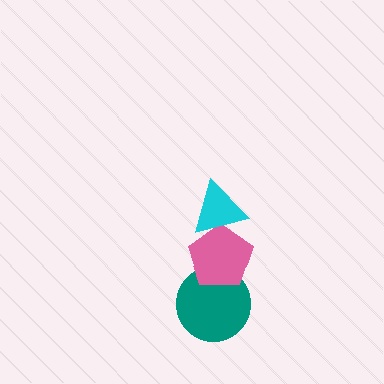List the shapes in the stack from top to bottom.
From top to bottom: the cyan triangle, the pink pentagon, the teal circle.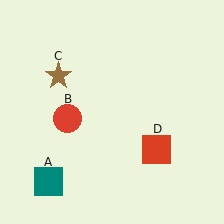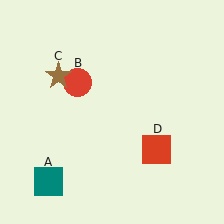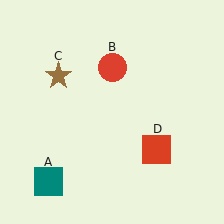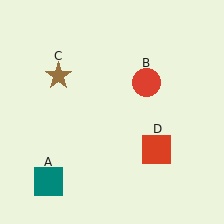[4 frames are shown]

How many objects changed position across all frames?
1 object changed position: red circle (object B).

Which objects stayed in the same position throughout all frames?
Teal square (object A) and brown star (object C) and red square (object D) remained stationary.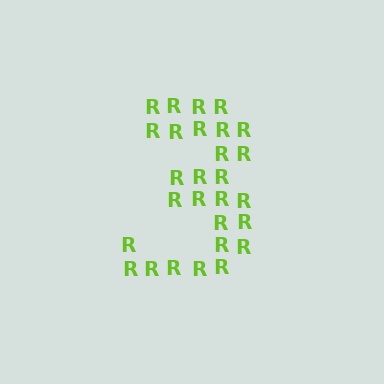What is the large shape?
The large shape is the digit 3.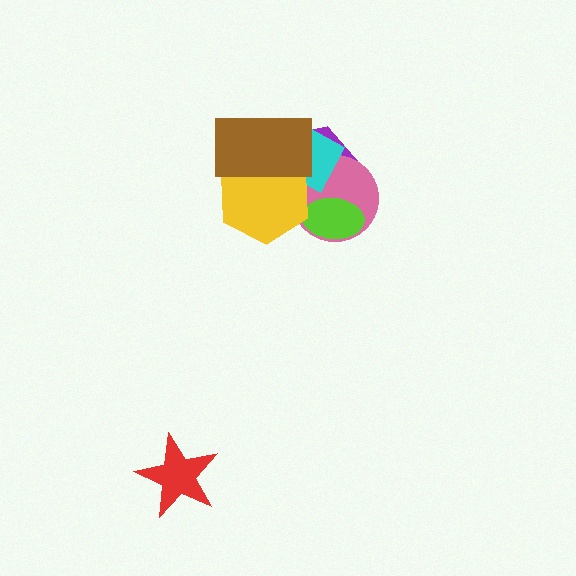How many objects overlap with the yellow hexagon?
4 objects overlap with the yellow hexagon.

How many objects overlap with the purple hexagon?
5 objects overlap with the purple hexagon.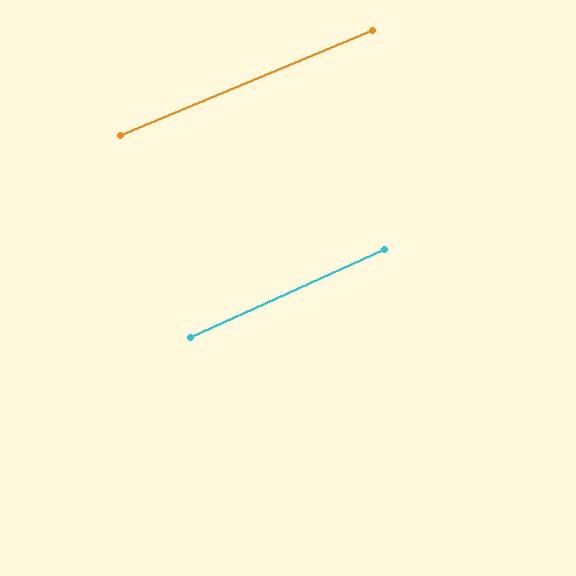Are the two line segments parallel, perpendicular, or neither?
Parallel — their directions differ by only 1.7°.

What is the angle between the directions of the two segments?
Approximately 2 degrees.